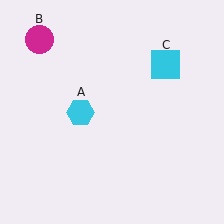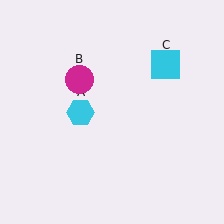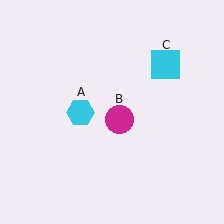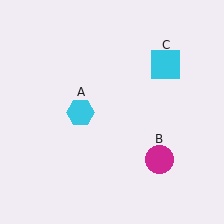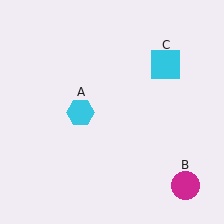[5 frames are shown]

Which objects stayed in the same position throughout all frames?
Cyan hexagon (object A) and cyan square (object C) remained stationary.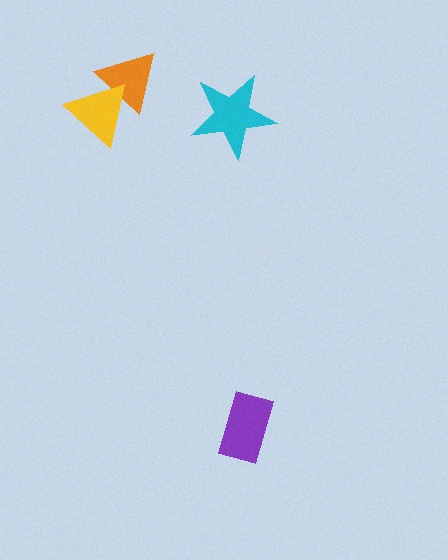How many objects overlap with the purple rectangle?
0 objects overlap with the purple rectangle.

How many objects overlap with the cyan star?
0 objects overlap with the cyan star.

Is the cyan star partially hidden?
No, no other shape covers it.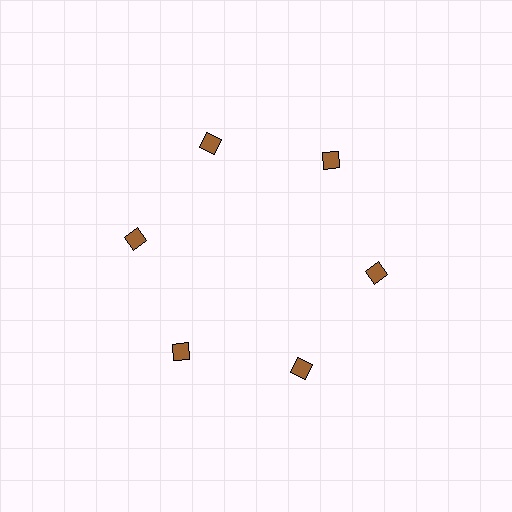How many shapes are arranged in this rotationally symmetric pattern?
There are 6 shapes, arranged in 6 groups of 1.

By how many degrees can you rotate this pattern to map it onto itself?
The pattern maps onto itself every 60 degrees of rotation.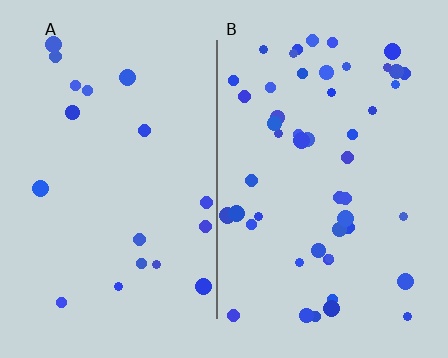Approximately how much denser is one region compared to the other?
Approximately 2.8× — region B over region A.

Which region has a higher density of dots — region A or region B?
B (the right).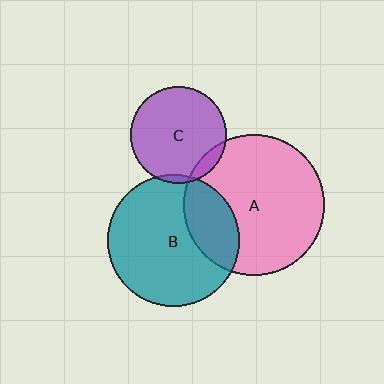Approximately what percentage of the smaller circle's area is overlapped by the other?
Approximately 25%.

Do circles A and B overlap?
Yes.